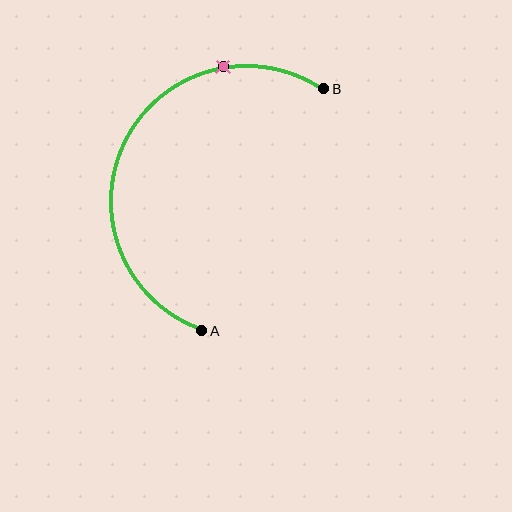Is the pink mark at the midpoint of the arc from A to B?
No. The pink mark lies on the arc but is closer to endpoint B. The arc midpoint would be at the point on the curve equidistant along the arc from both A and B.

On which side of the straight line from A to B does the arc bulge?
The arc bulges to the left of the straight line connecting A and B.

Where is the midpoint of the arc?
The arc midpoint is the point on the curve farthest from the straight line joining A and B. It sits to the left of that line.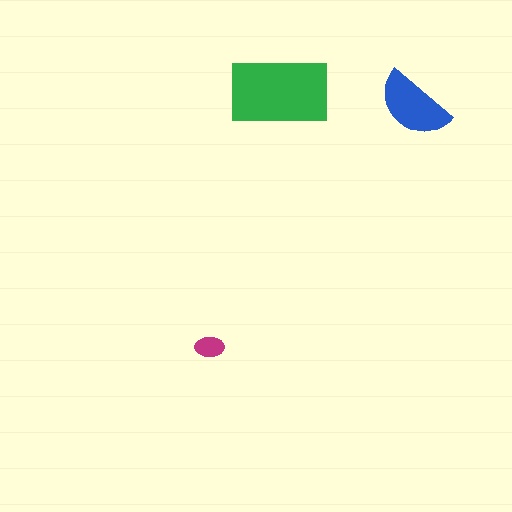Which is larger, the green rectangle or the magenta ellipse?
The green rectangle.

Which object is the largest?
The green rectangle.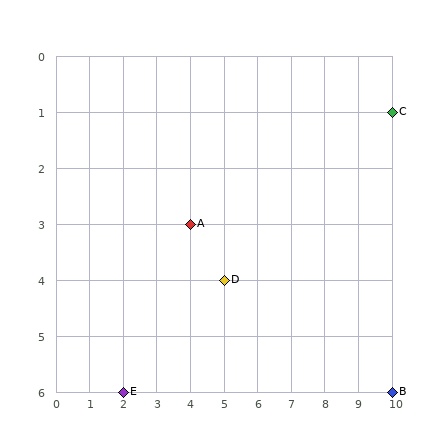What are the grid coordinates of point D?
Point D is at grid coordinates (5, 4).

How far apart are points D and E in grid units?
Points D and E are 3 columns and 2 rows apart (about 3.6 grid units diagonally).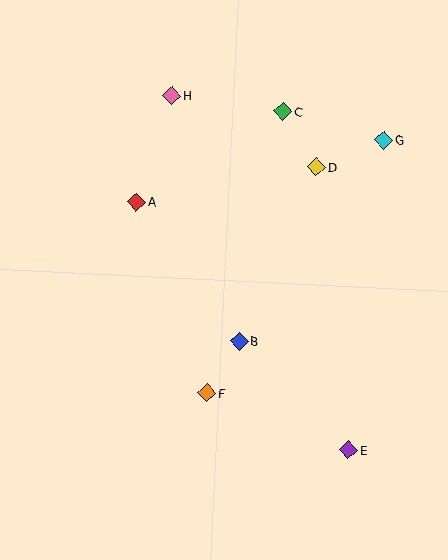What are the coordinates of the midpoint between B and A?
The midpoint between B and A is at (188, 272).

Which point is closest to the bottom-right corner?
Point E is closest to the bottom-right corner.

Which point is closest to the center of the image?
Point B at (239, 341) is closest to the center.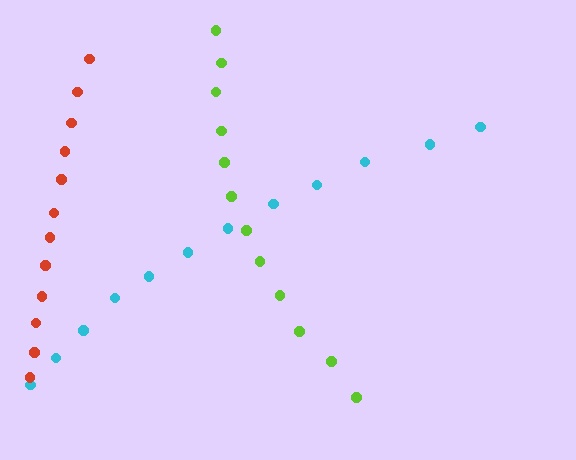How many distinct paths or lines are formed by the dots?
There are 3 distinct paths.